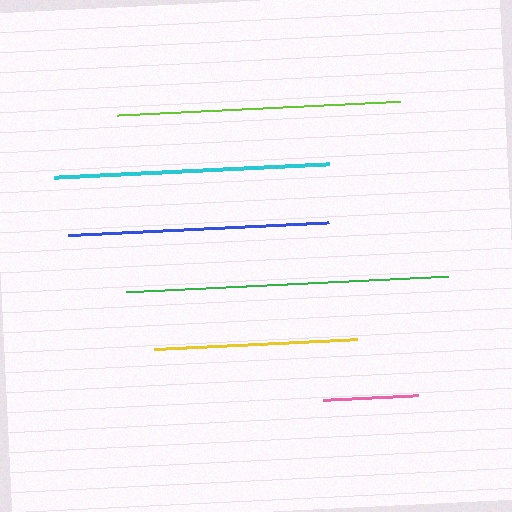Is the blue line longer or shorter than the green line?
The green line is longer than the blue line.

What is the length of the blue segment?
The blue segment is approximately 261 pixels long.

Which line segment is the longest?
The green line is the longest at approximately 322 pixels.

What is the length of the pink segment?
The pink segment is approximately 95 pixels long.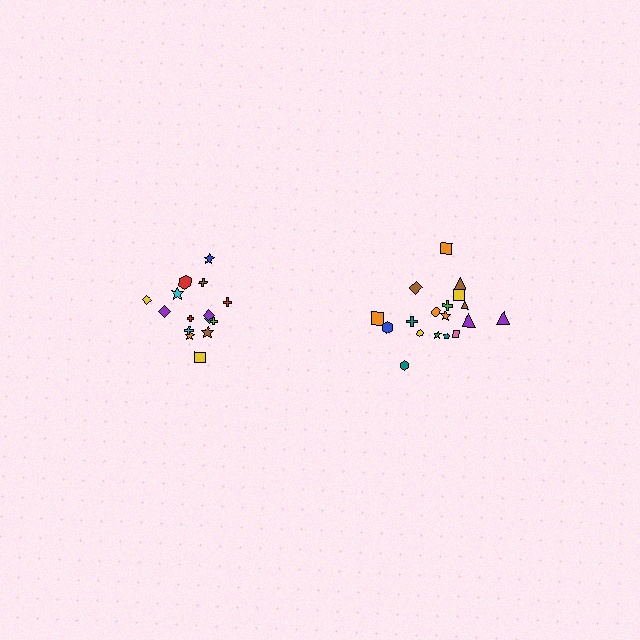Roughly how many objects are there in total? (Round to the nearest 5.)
Roughly 35 objects in total.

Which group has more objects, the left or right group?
The right group.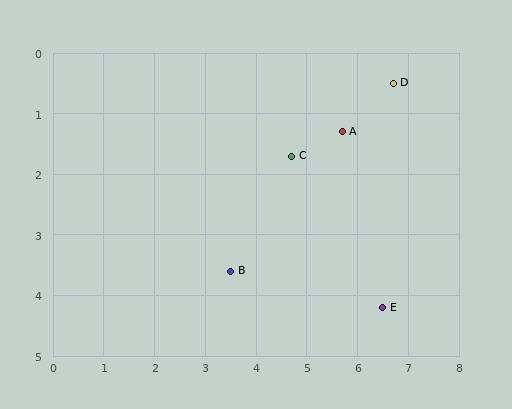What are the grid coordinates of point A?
Point A is at approximately (5.7, 1.3).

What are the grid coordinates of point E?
Point E is at approximately (6.5, 4.2).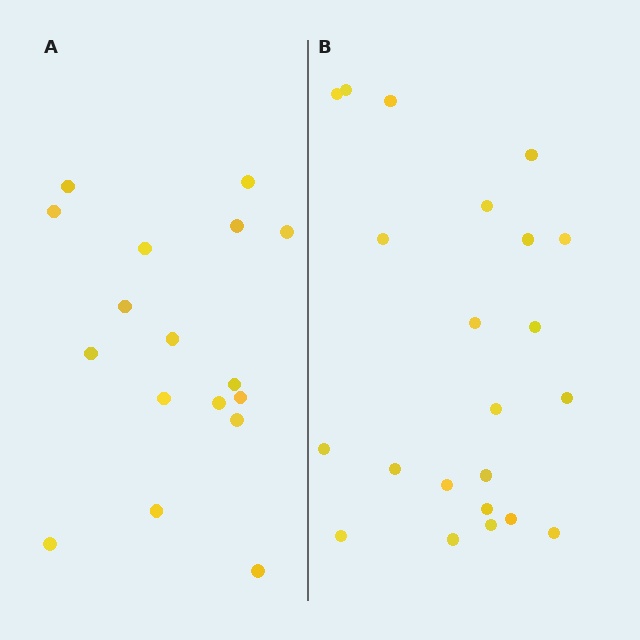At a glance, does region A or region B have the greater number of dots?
Region B (the right region) has more dots.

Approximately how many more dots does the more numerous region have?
Region B has about 5 more dots than region A.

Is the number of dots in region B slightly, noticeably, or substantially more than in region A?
Region B has noticeably more, but not dramatically so. The ratio is roughly 1.3 to 1.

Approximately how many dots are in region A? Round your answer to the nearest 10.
About 20 dots. (The exact count is 17, which rounds to 20.)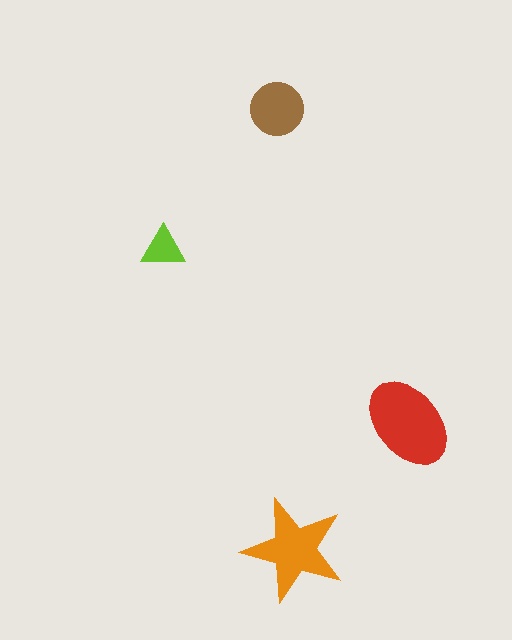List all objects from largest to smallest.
The red ellipse, the orange star, the brown circle, the lime triangle.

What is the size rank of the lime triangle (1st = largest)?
4th.